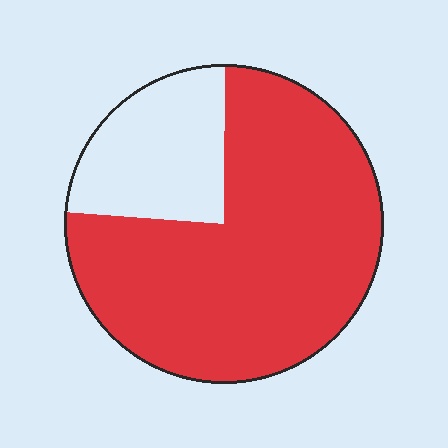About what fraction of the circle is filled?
About three quarters (3/4).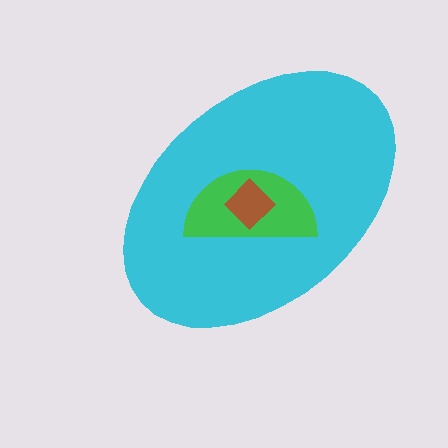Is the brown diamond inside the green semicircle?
Yes.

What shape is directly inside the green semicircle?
The brown diamond.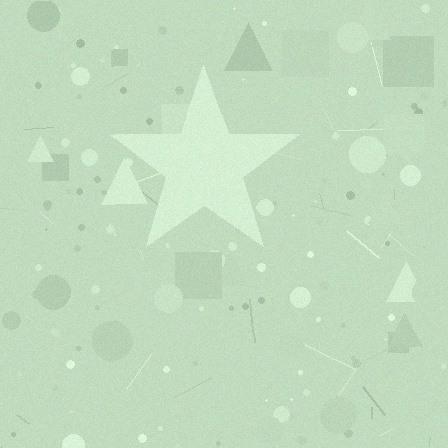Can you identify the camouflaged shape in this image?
The camouflaged shape is a star.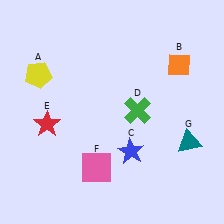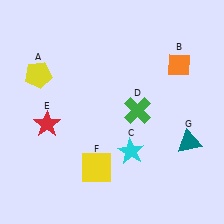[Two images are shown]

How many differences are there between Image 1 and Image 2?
There are 2 differences between the two images.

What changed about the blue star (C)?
In Image 1, C is blue. In Image 2, it changed to cyan.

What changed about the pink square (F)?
In Image 1, F is pink. In Image 2, it changed to yellow.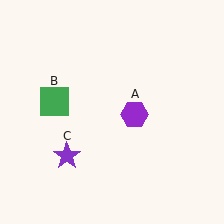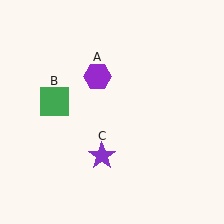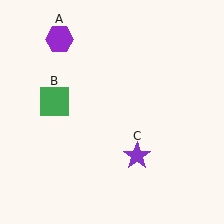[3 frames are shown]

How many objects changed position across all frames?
2 objects changed position: purple hexagon (object A), purple star (object C).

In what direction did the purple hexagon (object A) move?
The purple hexagon (object A) moved up and to the left.